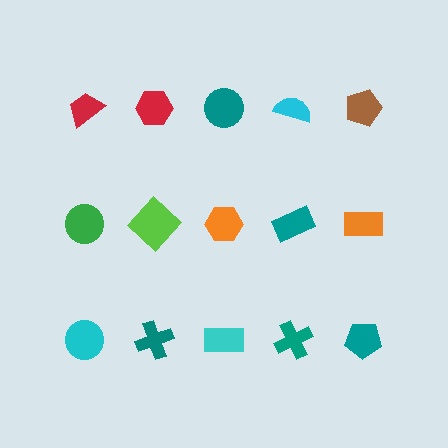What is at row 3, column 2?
A teal cross.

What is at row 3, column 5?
A teal pentagon.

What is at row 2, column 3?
An orange hexagon.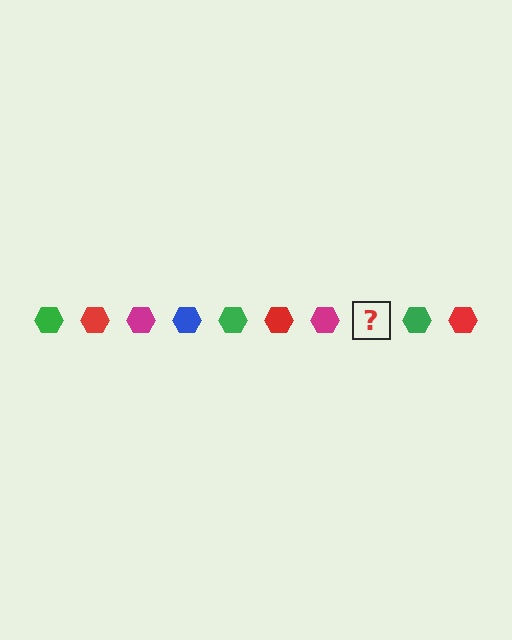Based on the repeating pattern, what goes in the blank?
The blank should be a blue hexagon.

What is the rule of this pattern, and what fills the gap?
The rule is that the pattern cycles through green, red, magenta, blue hexagons. The gap should be filled with a blue hexagon.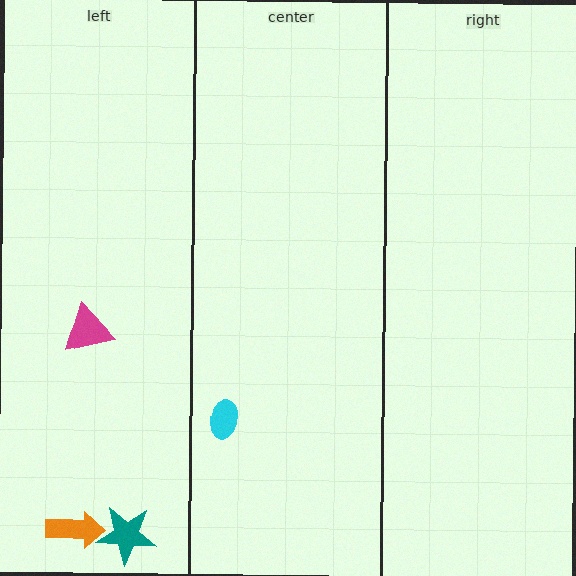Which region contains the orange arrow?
The left region.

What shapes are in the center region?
The cyan ellipse.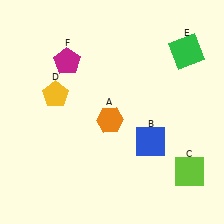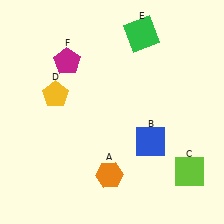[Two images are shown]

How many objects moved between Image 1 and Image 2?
2 objects moved between the two images.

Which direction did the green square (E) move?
The green square (E) moved left.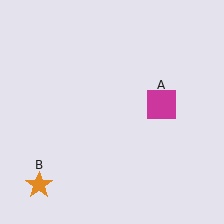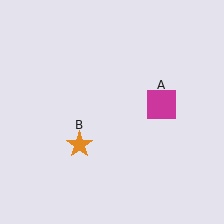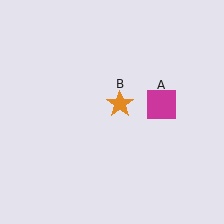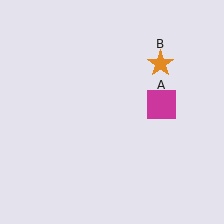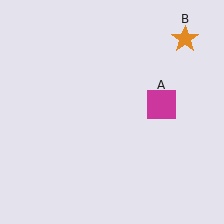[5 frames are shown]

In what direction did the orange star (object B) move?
The orange star (object B) moved up and to the right.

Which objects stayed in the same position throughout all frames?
Magenta square (object A) remained stationary.